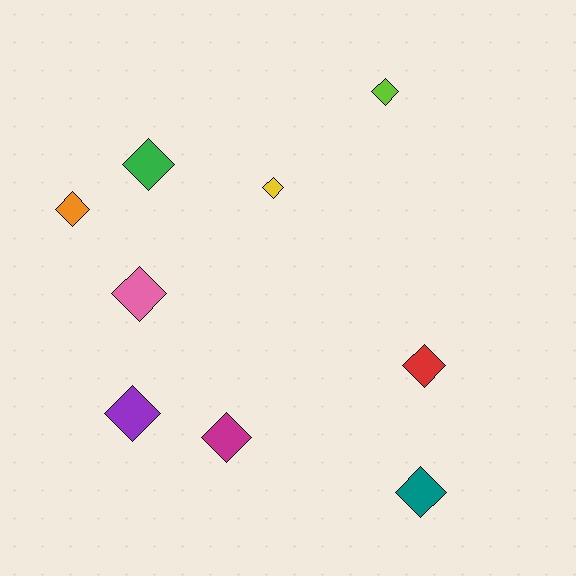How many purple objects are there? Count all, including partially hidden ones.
There is 1 purple object.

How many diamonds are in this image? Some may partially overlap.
There are 9 diamonds.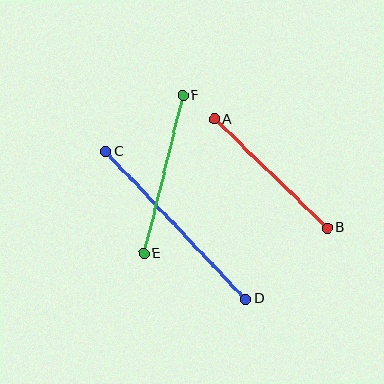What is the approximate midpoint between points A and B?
The midpoint is at approximately (271, 173) pixels.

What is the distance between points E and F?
The distance is approximately 163 pixels.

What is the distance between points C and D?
The distance is approximately 203 pixels.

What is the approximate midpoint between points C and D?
The midpoint is at approximately (176, 225) pixels.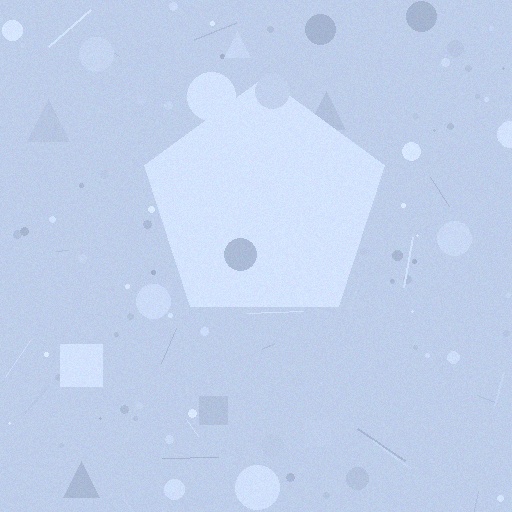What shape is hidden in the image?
A pentagon is hidden in the image.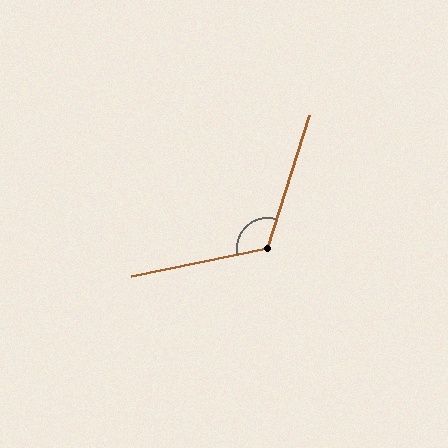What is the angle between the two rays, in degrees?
Approximately 119 degrees.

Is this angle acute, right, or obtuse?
It is obtuse.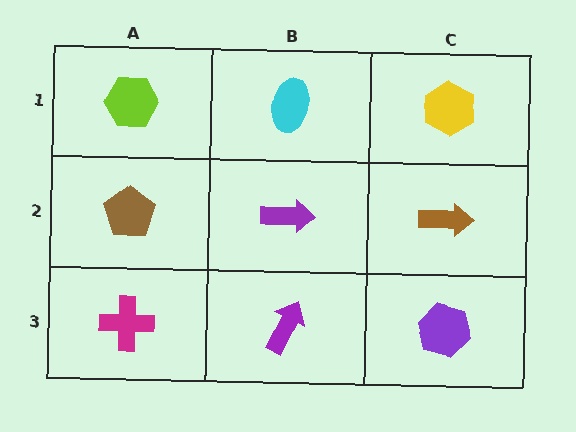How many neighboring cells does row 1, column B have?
3.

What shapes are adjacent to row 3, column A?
A brown pentagon (row 2, column A), a purple arrow (row 3, column B).